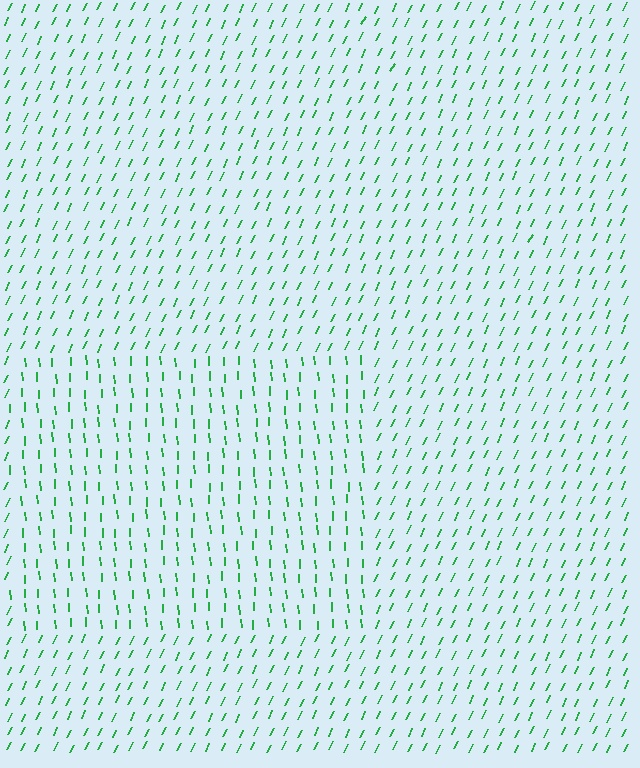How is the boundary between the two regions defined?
The boundary is defined purely by a change in line orientation (approximately 30 degrees difference). All lines are the same color and thickness.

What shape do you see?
I see a rectangle.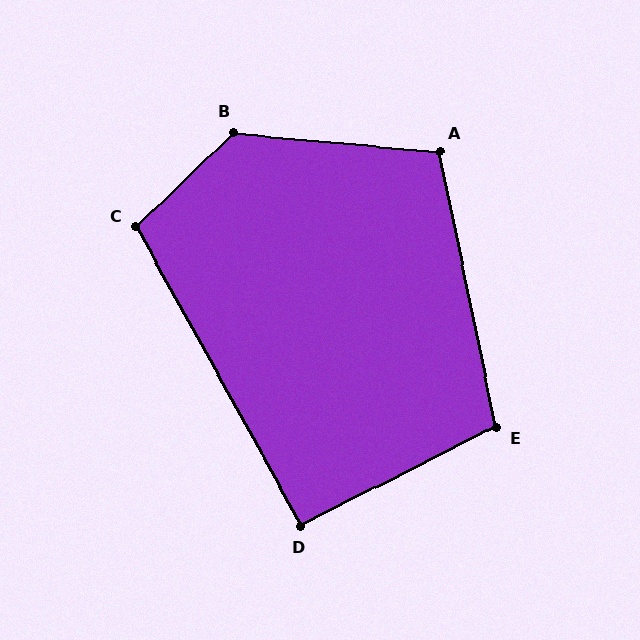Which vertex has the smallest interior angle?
D, at approximately 92 degrees.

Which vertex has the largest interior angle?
B, at approximately 131 degrees.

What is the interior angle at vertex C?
Approximately 105 degrees (obtuse).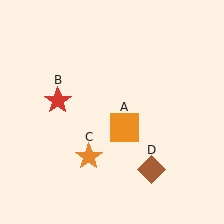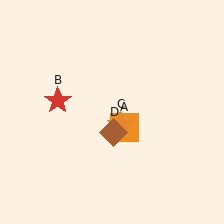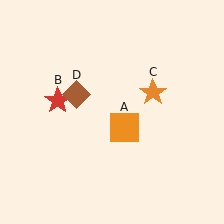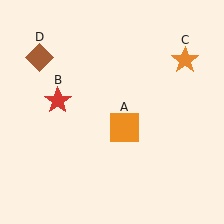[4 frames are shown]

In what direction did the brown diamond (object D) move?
The brown diamond (object D) moved up and to the left.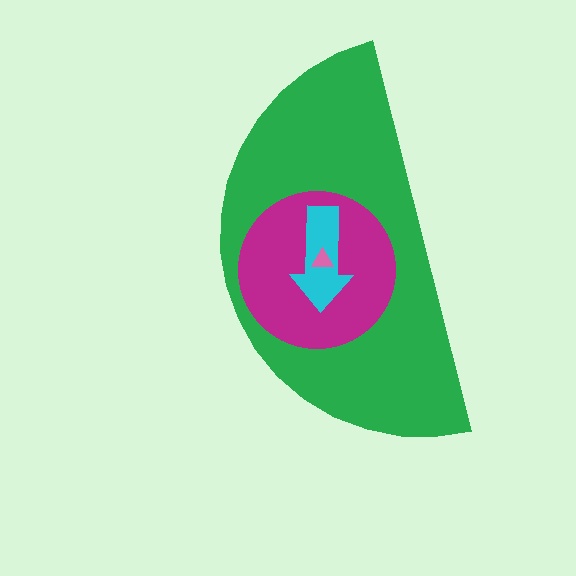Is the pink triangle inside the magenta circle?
Yes.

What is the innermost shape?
The pink triangle.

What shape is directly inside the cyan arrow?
The pink triangle.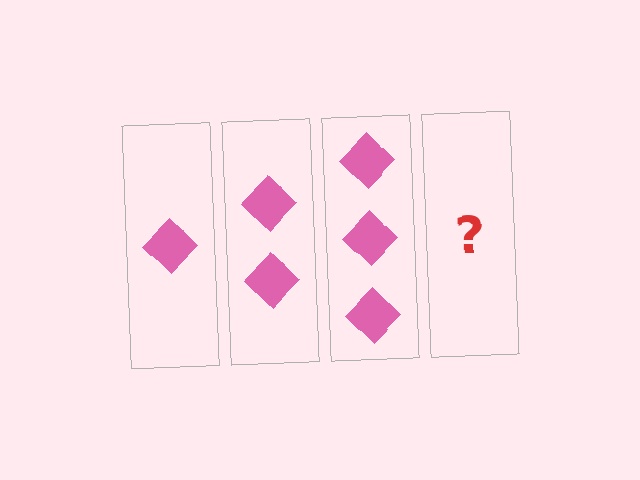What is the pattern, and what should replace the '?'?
The pattern is that each step adds one more diamond. The '?' should be 4 diamonds.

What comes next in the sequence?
The next element should be 4 diamonds.